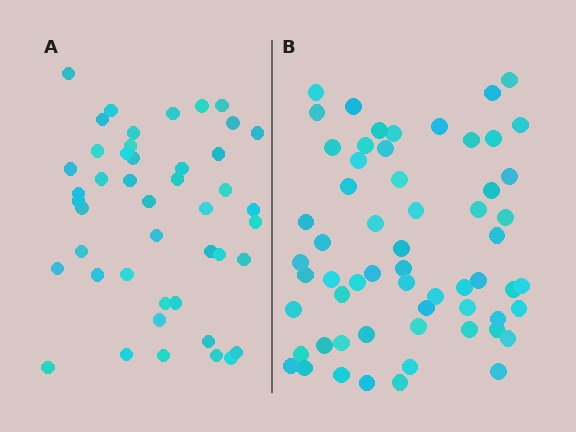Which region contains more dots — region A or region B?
Region B (the right region) has more dots.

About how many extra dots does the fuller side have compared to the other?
Region B has approximately 15 more dots than region A.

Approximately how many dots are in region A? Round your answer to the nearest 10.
About 40 dots. (The exact count is 45, which rounds to 40.)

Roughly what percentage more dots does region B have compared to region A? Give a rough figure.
About 35% more.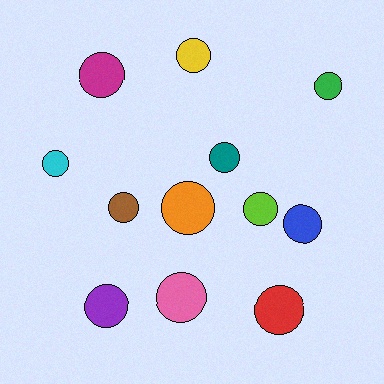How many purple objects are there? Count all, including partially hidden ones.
There is 1 purple object.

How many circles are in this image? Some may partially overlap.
There are 12 circles.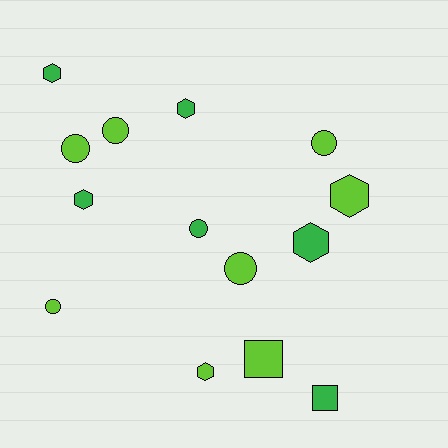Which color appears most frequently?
Lime, with 8 objects.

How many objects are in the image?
There are 14 objects.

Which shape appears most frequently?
Hexagon, with 6 objects.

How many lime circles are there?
There are 5 lime circles.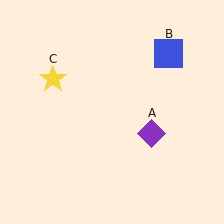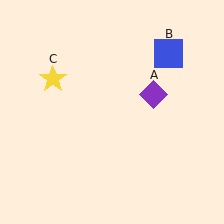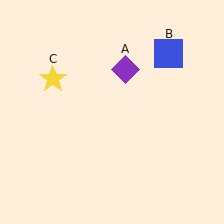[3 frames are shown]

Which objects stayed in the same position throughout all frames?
Blue square (object B) and yellow star (object C) remained stationary.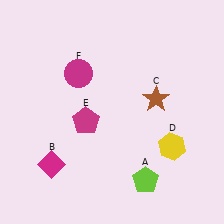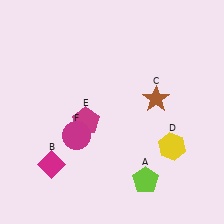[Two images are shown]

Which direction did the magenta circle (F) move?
The magenta circle (F) moved down.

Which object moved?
The magenta circle (F) moved down.